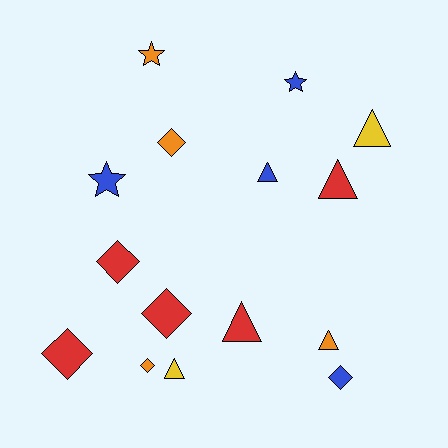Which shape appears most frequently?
Triangle, with 6 objects.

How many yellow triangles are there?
There are 2 yellow triangles.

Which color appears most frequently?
Red, with 5 objects.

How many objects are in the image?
There are 15 objects.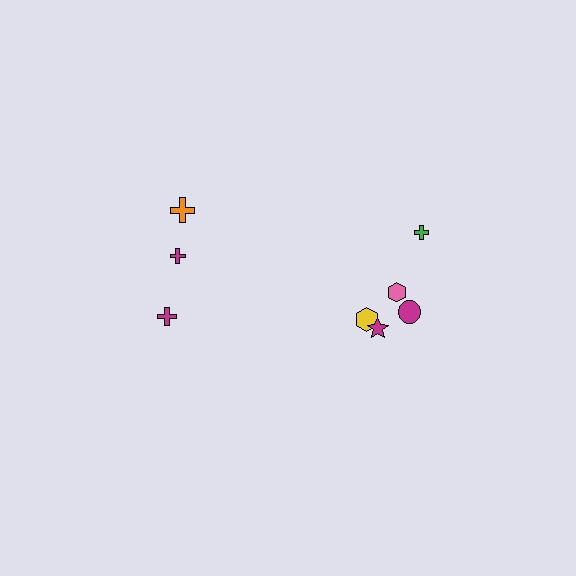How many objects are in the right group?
There are 5 objects.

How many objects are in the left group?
There are 3 objects.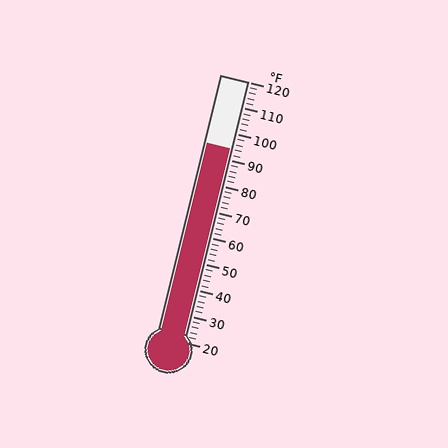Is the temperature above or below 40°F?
The temperature is above 40°F.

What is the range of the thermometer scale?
The thermometer scale ranges from 20°F to 120°F.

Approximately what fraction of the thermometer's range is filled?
The thermometer is filled to approximately 75% of its range.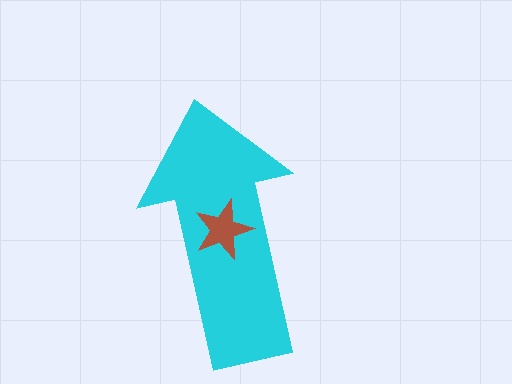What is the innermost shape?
The brown star.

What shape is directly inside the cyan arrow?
The brown star.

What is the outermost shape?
The cyan arrow.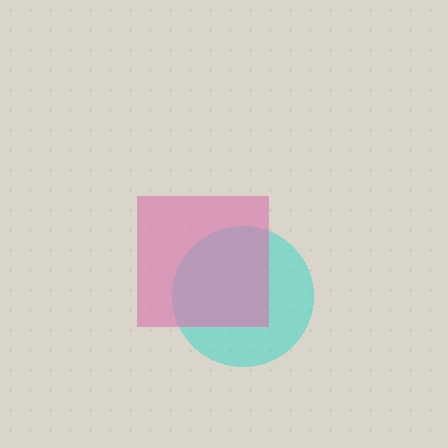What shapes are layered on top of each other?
The layered shapes are: a cyan circle, a pink square.